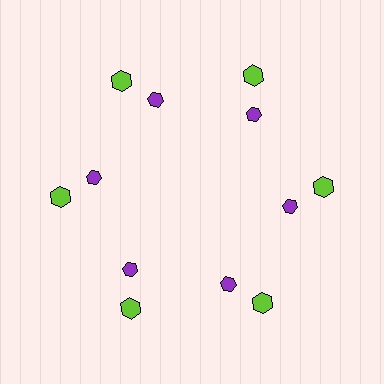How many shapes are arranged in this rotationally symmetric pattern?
There are 12 shapes, arranged in 6 groups of 2.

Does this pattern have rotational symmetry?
Yes, this pattern has 6-fold rotational symmetry. It looks the same after rotating 60 degrees around the center.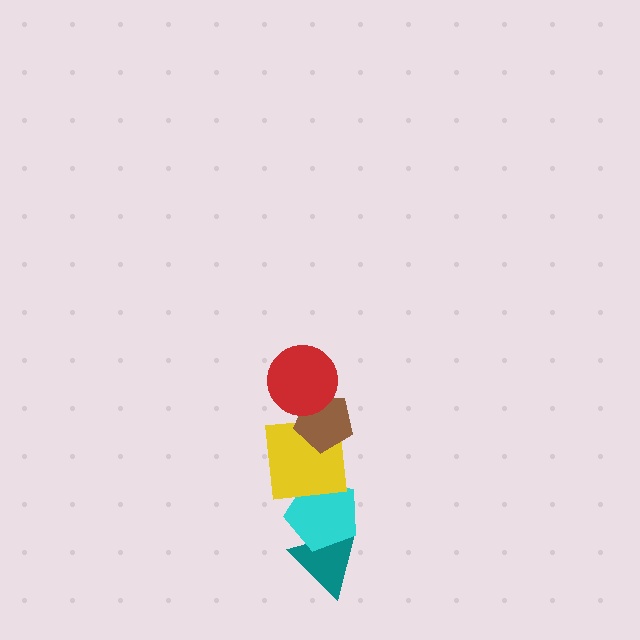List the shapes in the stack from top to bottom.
From top to bottom: the red circle, the brown pentagon, the yellow square, the cyan pentagon, the teal triangle.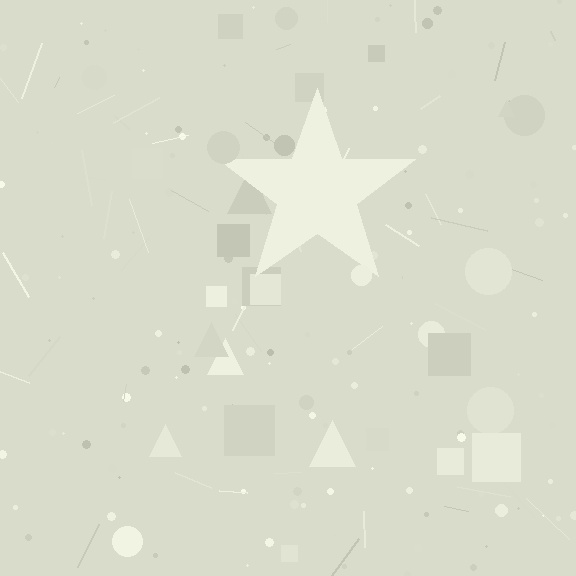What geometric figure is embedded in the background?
A star is embedded in the background.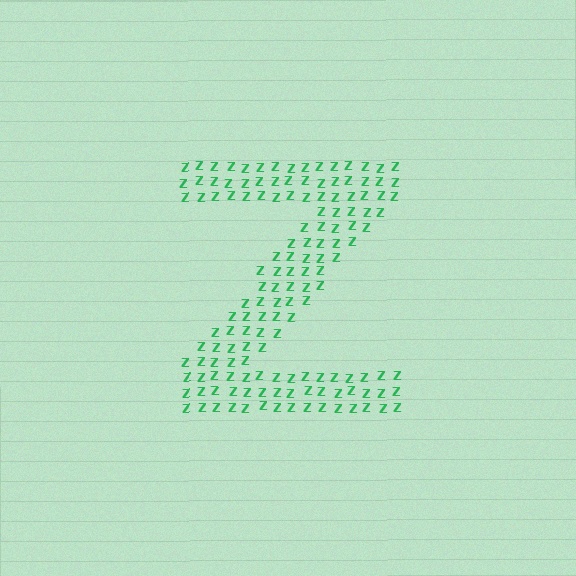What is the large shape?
The large shape is the letter Z.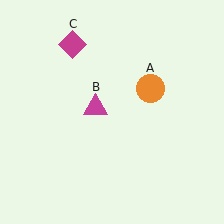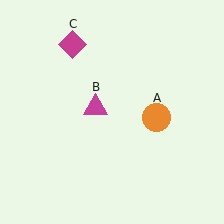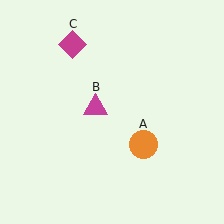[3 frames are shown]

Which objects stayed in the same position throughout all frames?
Magenta triangle (object B) and magenta diamond (object C) remained stationary.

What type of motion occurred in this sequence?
The orange circle (object A) rotated clockwise around the center of the scene.